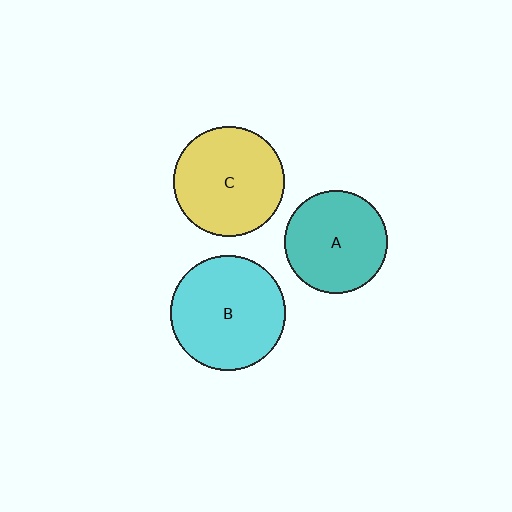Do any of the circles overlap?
No, none of the circles overlap.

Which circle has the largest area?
Circle B (cyan).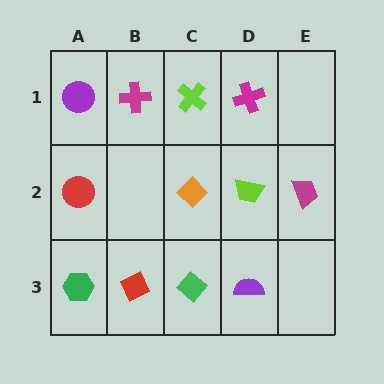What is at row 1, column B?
A magenta cross.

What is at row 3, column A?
A green hexagon.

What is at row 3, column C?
A green diamond.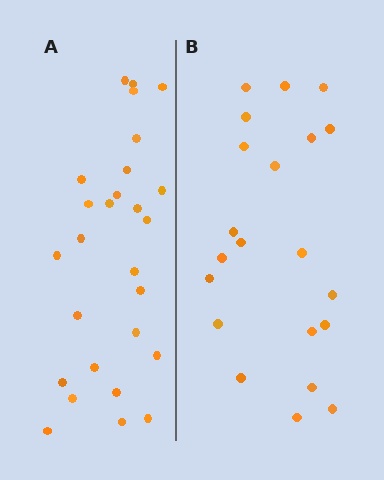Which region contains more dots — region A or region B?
Region A (the left region) has more dots.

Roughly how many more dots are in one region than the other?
Region A has about 6 more dots than region B.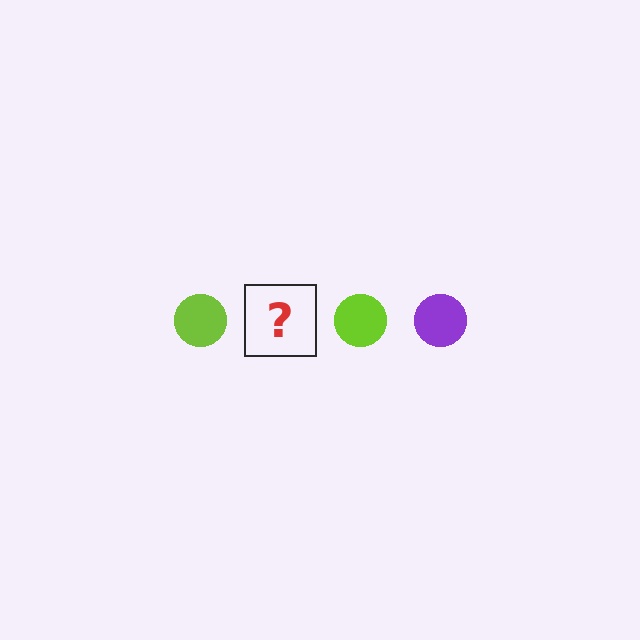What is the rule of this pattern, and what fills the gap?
The rule is that the pattern cycles through lime, purple circles. The gap should be filled with a purple circle.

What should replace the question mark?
The question mark should be replaced with a purple circle.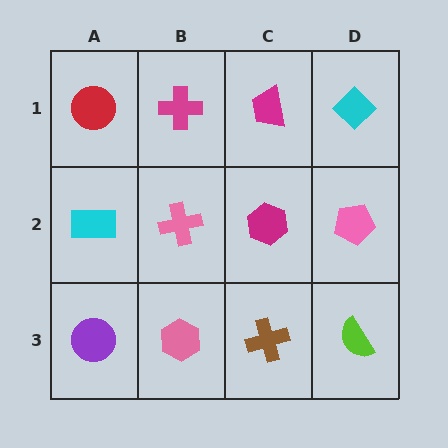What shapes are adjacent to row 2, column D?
A cyan diamond (row 1, column D), a lime semicircle (row 3, column D), a magenta hexagon (row 2, column C).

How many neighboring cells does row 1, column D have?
2.